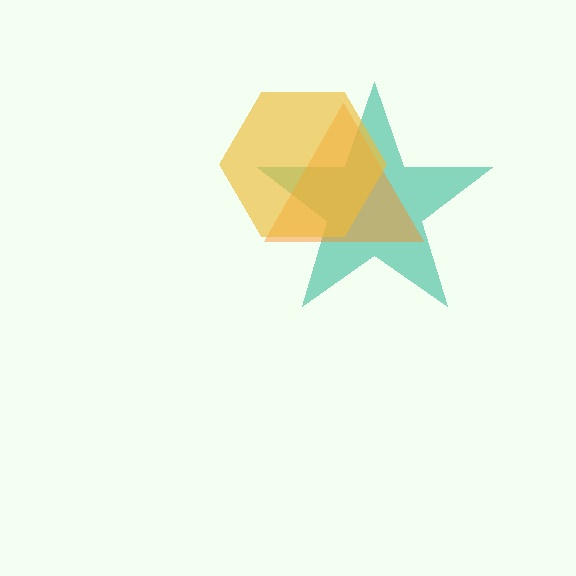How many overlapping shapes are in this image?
There are 3 overlapping shapes in the image.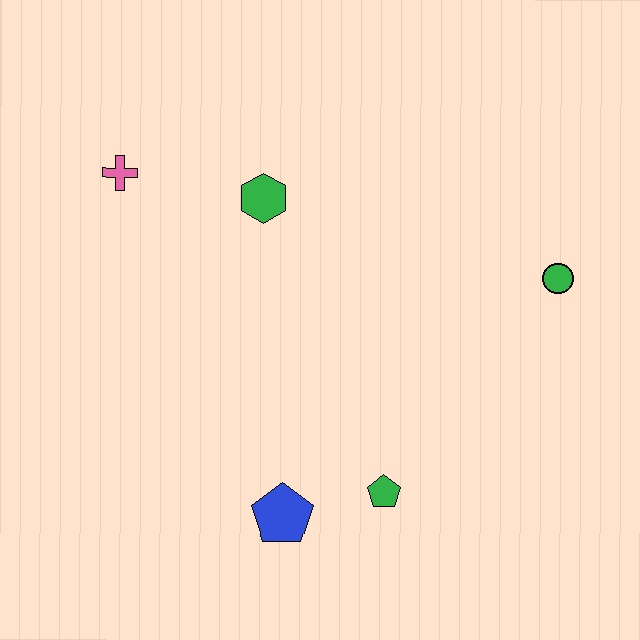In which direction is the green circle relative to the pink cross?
The green circle is to the right of the pink cross.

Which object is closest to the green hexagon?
The pink cross is closest to the green hexagon.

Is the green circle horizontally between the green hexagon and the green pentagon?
No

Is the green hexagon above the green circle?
Yes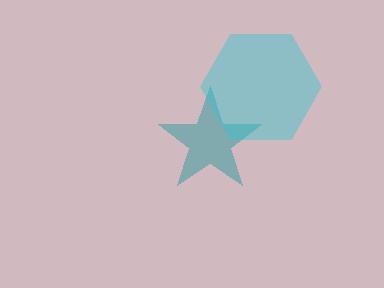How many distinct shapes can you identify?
There are 2 distinct shapes: a teal star, a cyan hexagon.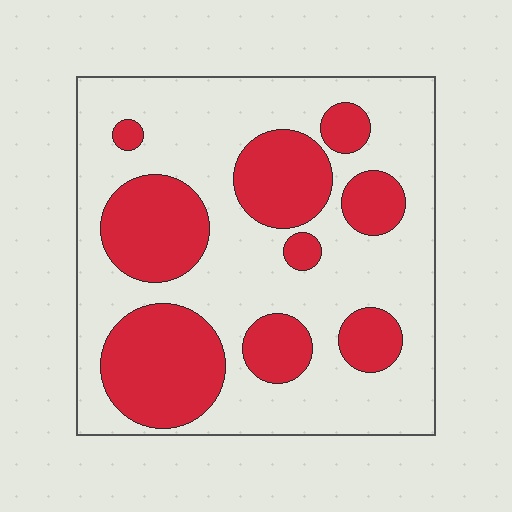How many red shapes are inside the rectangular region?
9.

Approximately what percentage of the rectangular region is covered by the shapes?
Approximately 35%.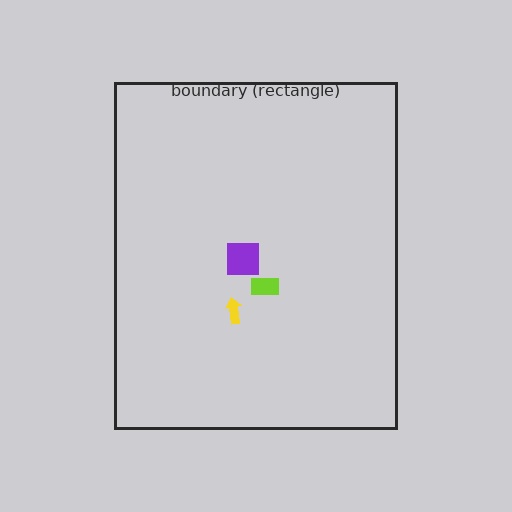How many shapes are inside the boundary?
3 inside, 0 outside.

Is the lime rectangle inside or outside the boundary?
Inside.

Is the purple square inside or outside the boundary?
Inside.